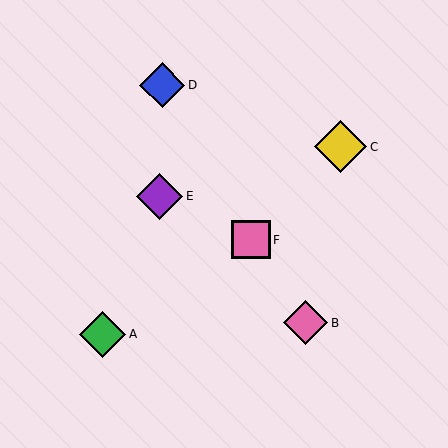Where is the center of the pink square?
The center of the pink square is at (251, 240).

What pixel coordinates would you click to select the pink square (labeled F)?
Click at (251, 240) to select the pink square F.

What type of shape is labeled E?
Shape E is a purple diamond.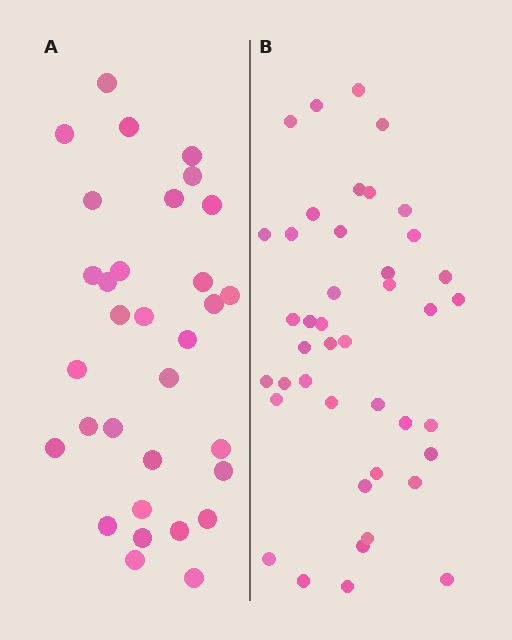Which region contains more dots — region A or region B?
Region B (the right region) has more dots.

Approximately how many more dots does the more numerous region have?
Region B has roughly 10 or so more dots than region A.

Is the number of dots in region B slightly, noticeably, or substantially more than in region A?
Region B has noticeably more, but not dramatically so. The ratio is roughly 1.3 to 1.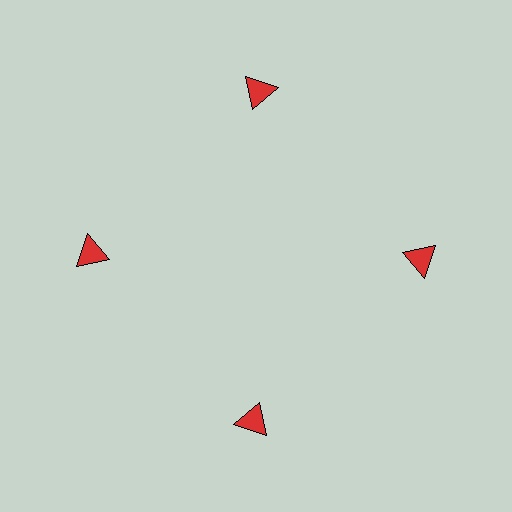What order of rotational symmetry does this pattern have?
This pattern has 4-fold rotational symmetry.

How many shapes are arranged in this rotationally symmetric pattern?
There are 4 shapes, arranged in 4 groups of 1.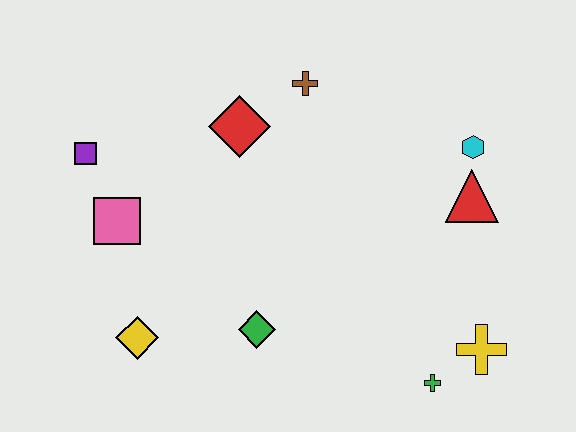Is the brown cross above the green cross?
Yes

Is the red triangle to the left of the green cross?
No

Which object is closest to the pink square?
The purple square is closest to the pink square.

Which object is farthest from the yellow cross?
The purple square is farthest from the yellow cross.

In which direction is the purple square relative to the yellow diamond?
The purple square is above the yellow diamond.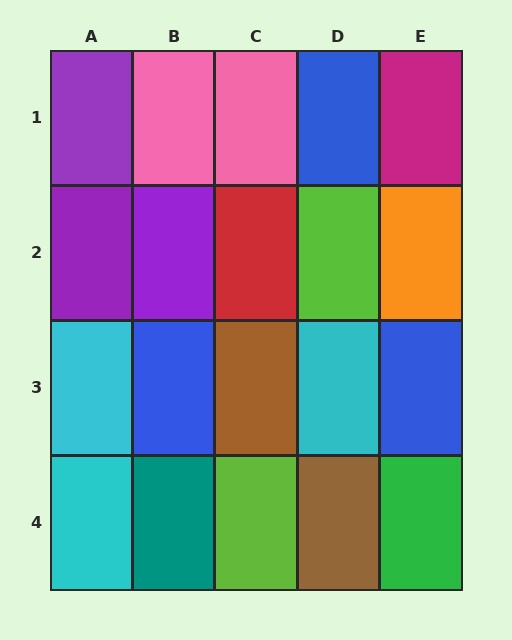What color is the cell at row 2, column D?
Lime.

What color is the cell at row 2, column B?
Purple.